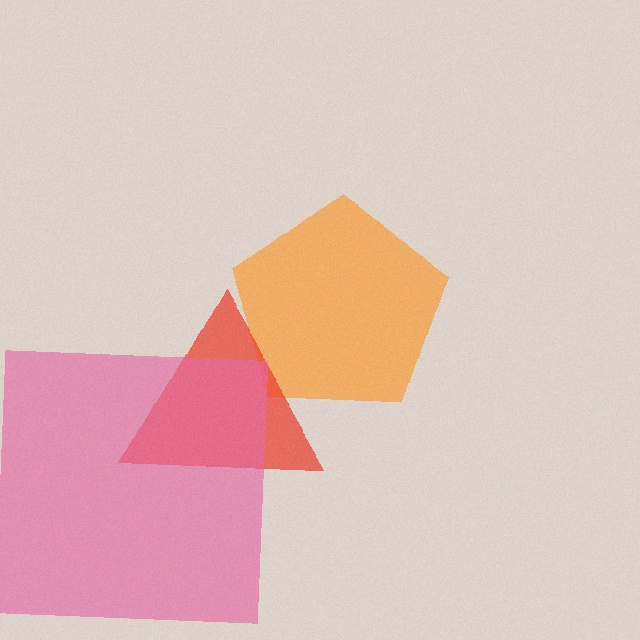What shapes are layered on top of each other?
The layered shapes are: an orange pentagon, a red triangle, a pink square.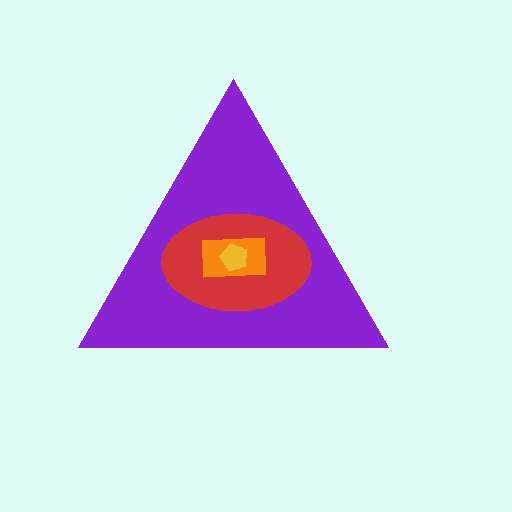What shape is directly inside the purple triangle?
The red ellipse.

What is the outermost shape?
The purple triangle.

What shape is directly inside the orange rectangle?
The yellow pentagon.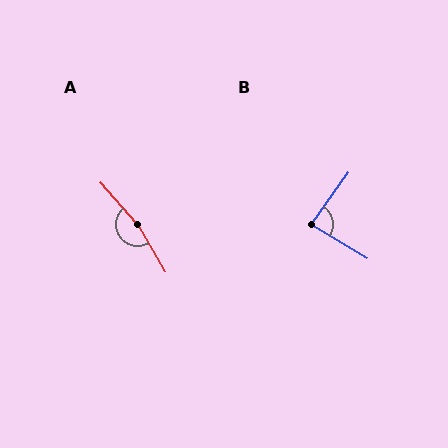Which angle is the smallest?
B, at approximately 85 degrees.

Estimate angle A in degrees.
Approximately 169 degrees.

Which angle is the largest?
A, at approximately 169 degrees.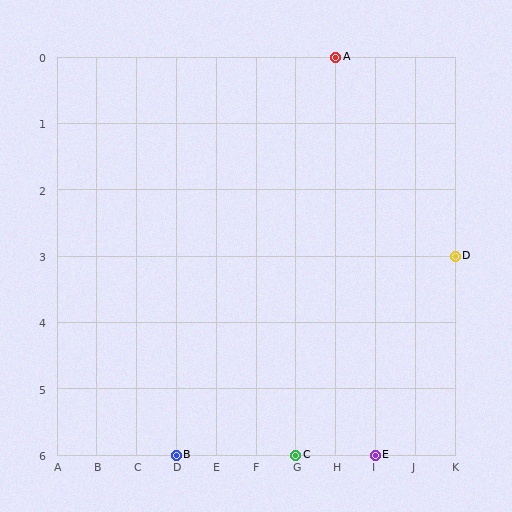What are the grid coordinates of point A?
Point A is at grid coordinates (H, 0).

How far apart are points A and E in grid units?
Points A and E are 1 column and 6 rows apart (about 6.1 grid units diagonally).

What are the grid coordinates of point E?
Point E is at grid coordinates (I, 6).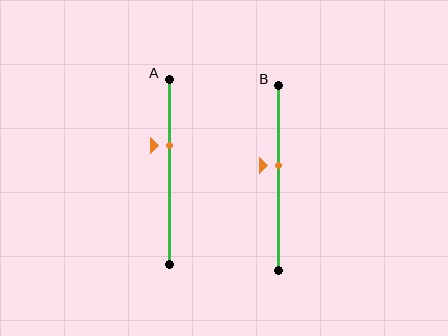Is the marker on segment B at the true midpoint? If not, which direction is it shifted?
No, the marker on segment B is shifted upward by about 7% of the segment length.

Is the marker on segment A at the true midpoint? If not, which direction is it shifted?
No, the marker on segment A is shifted upward by about 14% of the segment length.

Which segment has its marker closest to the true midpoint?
Segment B has its marker closest to the true midpoint.